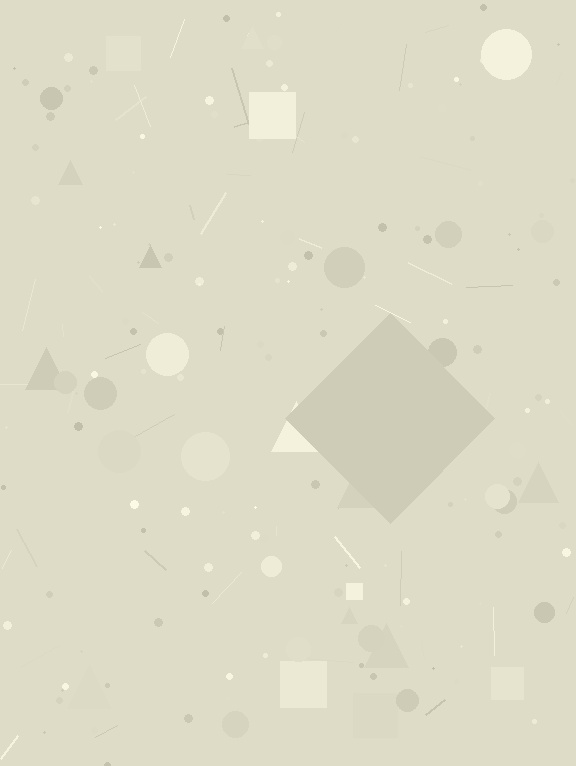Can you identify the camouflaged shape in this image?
The camouflaged shape is a diamond.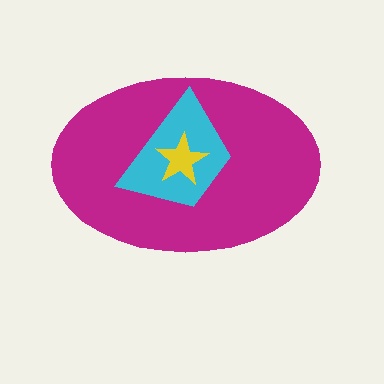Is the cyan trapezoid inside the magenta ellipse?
Yes.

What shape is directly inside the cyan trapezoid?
The yellow star.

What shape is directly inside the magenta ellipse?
The cyan trapezoid.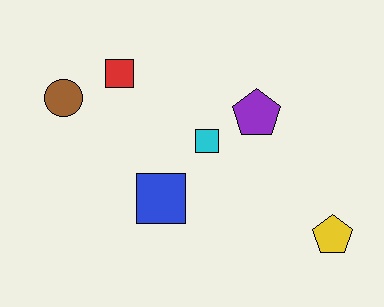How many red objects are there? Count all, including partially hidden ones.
There is 1 red object.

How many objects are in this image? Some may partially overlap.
There are 6 objects.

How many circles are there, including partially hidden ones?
There is 1 circle.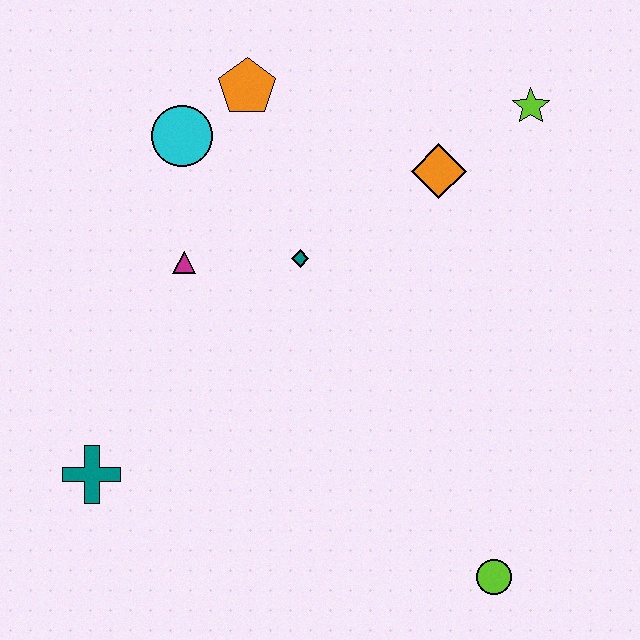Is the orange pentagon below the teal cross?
No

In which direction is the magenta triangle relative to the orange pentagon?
The magenta triangle is below the orange pentagon.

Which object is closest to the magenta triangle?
The teal diamond is closest to the magenta triangle.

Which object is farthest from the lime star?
The teal cross is farthest from the lime star.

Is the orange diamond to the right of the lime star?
No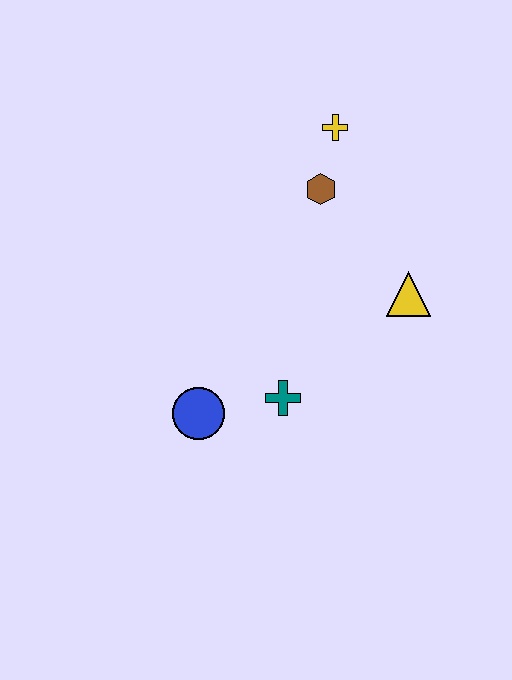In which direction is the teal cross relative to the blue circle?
The teal cross is to the right of the blue circle.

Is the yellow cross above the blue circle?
Yes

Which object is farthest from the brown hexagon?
The blue circle is farthest from the brown hexagon.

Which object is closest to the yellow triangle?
The brown hexagon is closest to the yellow triangle.